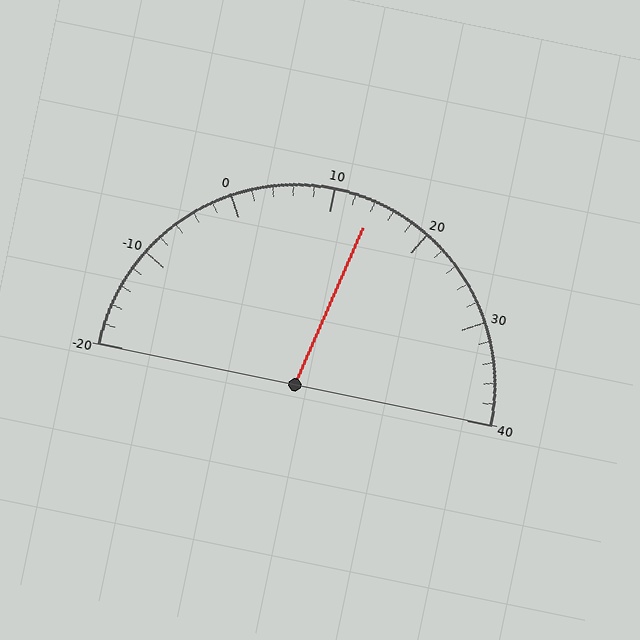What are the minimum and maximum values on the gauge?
The gauge ranges from -20 to 40.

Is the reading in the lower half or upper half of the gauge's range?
The reading is in the upper half of the range (-20 to 40).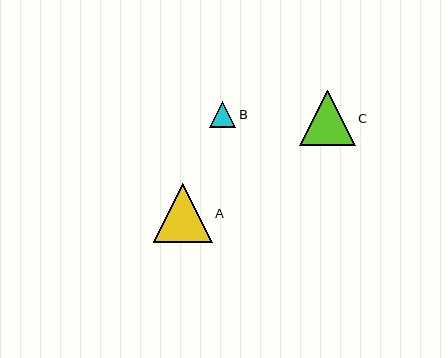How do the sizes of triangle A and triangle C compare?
Triangle A and triangle C are approximately the same size.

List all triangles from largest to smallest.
From largest to smallest: A, C, B.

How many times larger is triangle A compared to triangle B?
Triangle A is approximately 2.3 times the size of triangle B.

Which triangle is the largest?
Triangle A is the largest with a size of approximately 59 pixels.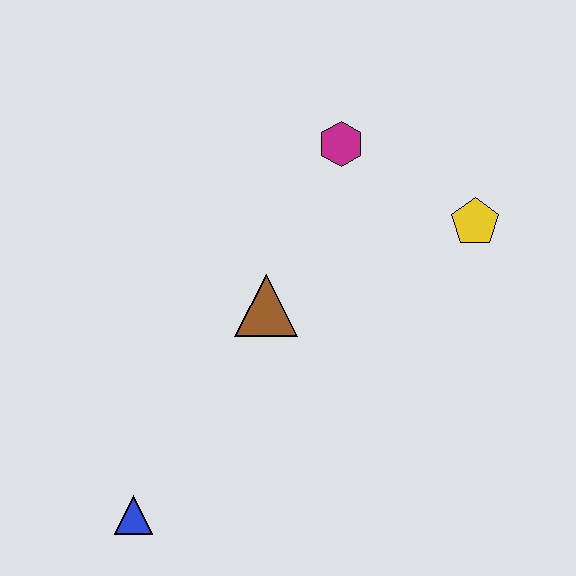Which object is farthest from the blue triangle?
The yellow pentagon is farthest from the blue triangle.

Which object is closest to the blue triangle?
The brown triangle is closest to the blue triangle.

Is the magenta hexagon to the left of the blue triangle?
No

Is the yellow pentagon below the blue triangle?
No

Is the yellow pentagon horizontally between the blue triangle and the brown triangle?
No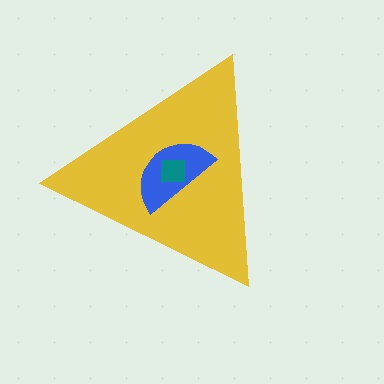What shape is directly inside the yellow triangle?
The blue semicircle.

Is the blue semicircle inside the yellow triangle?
Yes.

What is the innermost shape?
The teal square.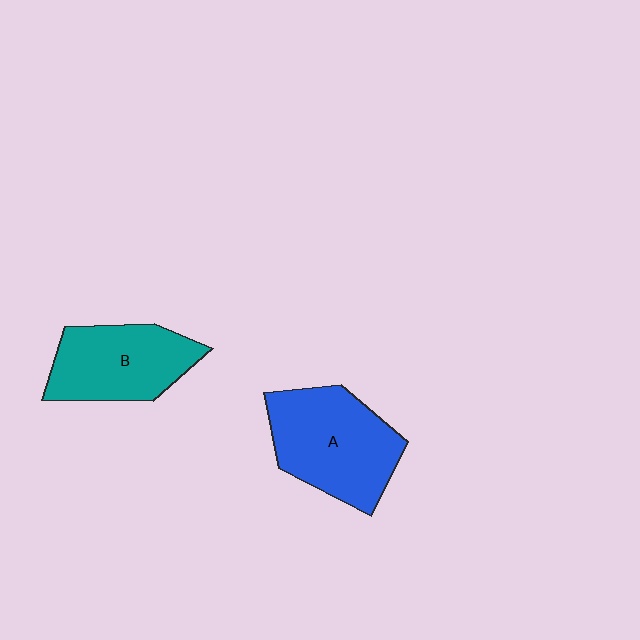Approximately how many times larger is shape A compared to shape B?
Approximately 1.2 times.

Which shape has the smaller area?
Shape B (teal).